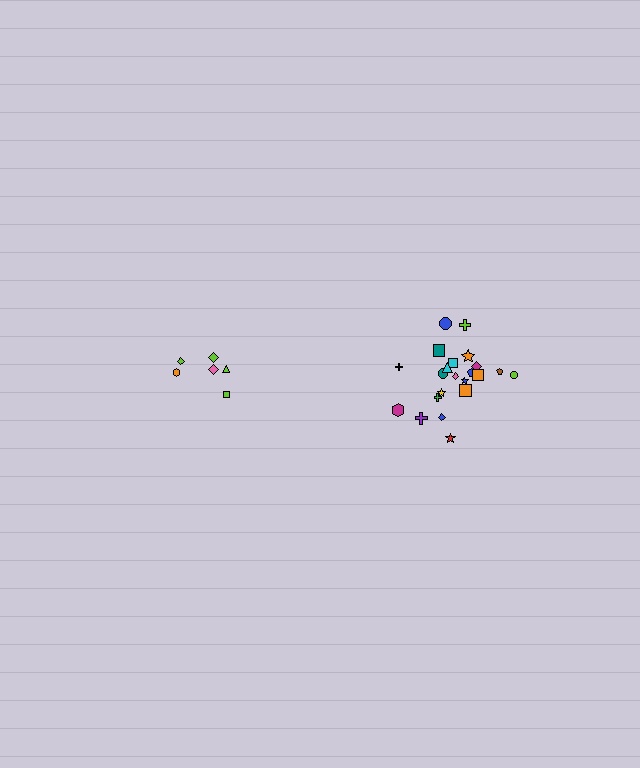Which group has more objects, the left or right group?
The right group.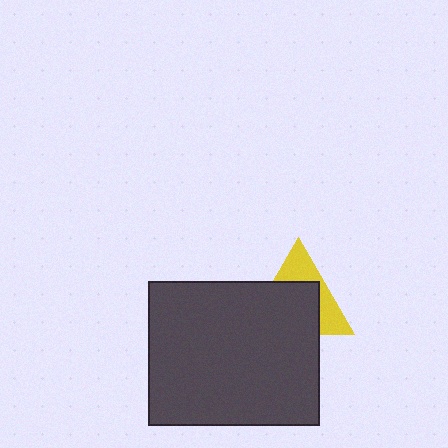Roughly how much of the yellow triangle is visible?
A small part of it is visible (roughly 40%).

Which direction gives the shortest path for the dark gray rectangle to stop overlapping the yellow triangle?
Moving down gives the shortest separation.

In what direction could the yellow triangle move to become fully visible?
The yellow triangle could move up. That would shift it out from behind the dark gray rectangle entirely.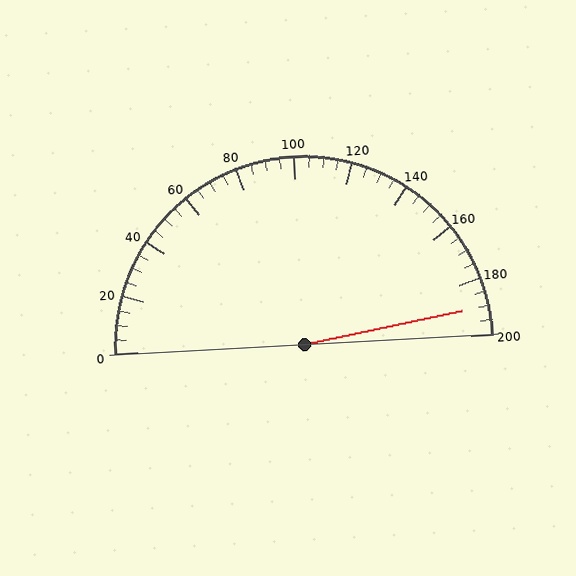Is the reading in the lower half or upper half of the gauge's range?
The reading is in the upper half of the range (0 to 200).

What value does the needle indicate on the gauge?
The needle indicates approximately 190.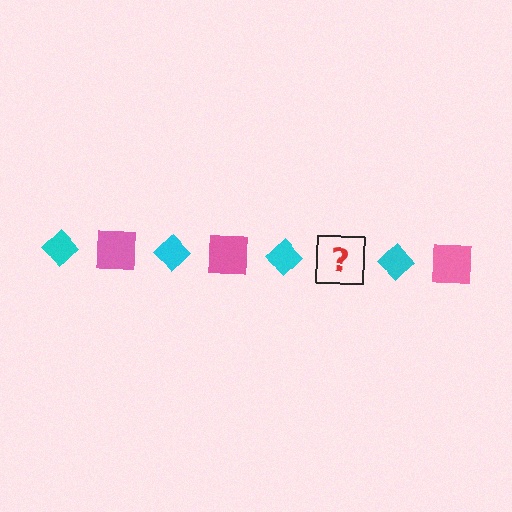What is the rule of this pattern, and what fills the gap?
The rule is that the pattern alternates between cyan diamond and pink square. The gap should be filled with a pink square.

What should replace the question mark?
The question mark should be replaced with a pink square.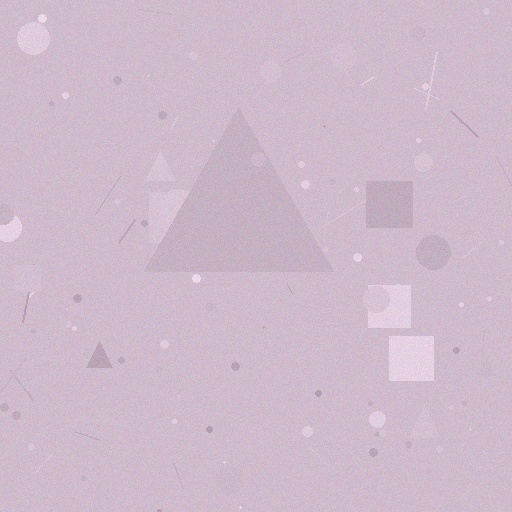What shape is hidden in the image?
A triangle is hidden in the image.